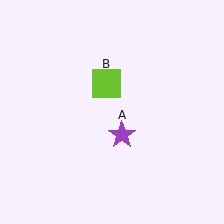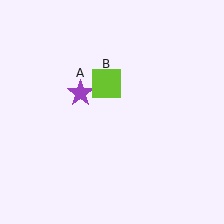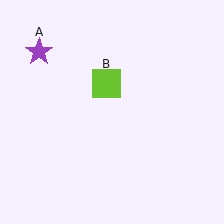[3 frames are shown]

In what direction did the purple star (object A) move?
The purple star (object A) moved up and to the left.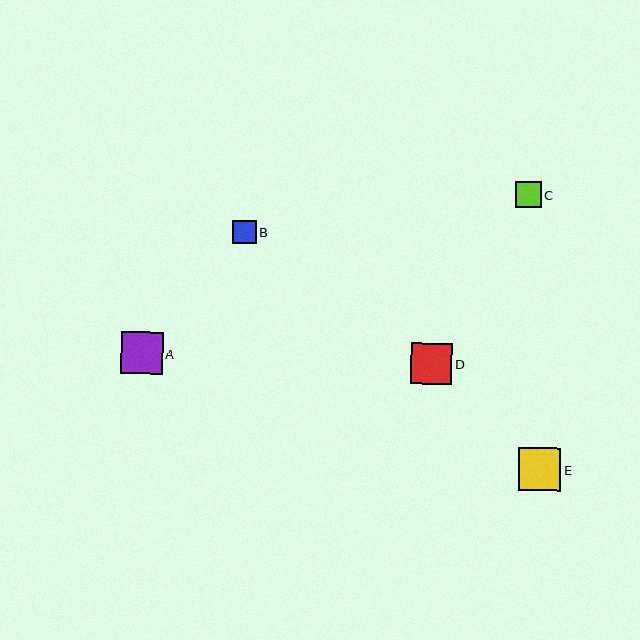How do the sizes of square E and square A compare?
Square E and square A are approximately the same size.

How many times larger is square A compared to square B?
Square A is approximately 1.8 times the size of square B.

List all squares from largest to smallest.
From largest to smallest: E, A, D, C, B.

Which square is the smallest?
Square B is the smallest with a size of approximately 23 pixels.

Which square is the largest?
Square E is the largest with a size of approximately 43 pixels.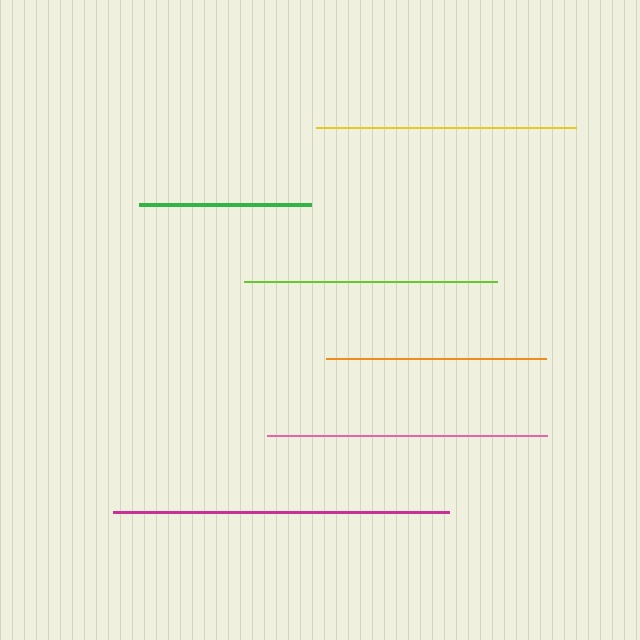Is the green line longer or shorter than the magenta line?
The magenta line is longer than the green line.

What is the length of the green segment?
The green segment is approximately 172 pixels long.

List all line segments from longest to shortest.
From longest to shortest: magenta, pink, yellow, lime, orange, green.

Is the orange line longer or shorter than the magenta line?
The magenta line is longer than the orange line.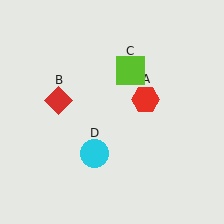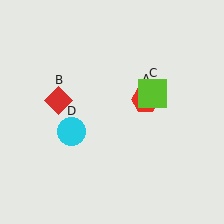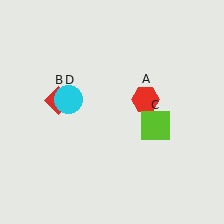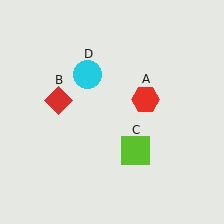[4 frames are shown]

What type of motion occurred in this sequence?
The lime square (object C), cyan circle (object D) rotated clockwise around the center of the scene.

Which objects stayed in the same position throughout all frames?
Red hexagon (object A) and red diamond (object B) remained stationary.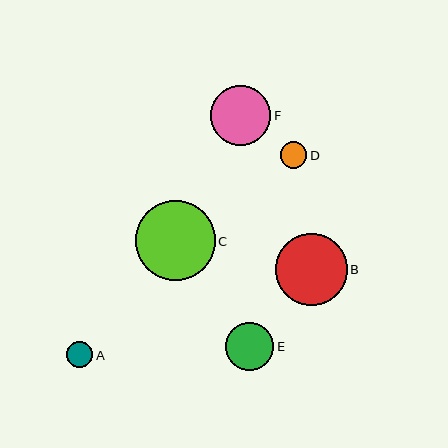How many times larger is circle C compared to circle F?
Circle C is approximately 1.3 times the size of circle F.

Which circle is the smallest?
Circle D is the smallest with a size of approximately 26 pixels.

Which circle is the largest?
Circle C is the largest with a size of approximately 80 pixels.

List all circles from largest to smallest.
From largest to smallest: C, B, F, E, A, D.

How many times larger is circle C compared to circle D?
Circle C is approximately 3.0 times the size of circle D.